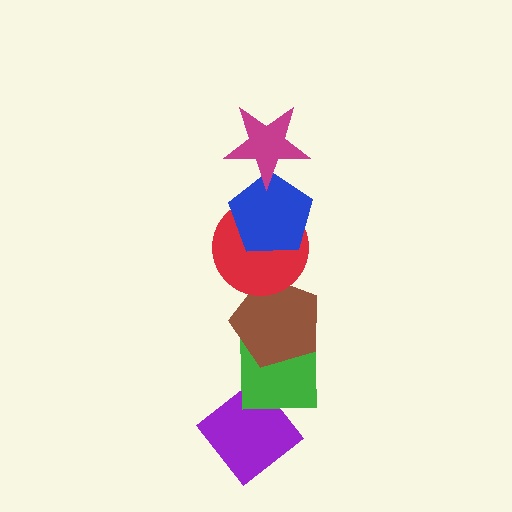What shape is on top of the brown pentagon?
The red circle is on top of the brown pentagon.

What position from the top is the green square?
The green square is 5th from the top.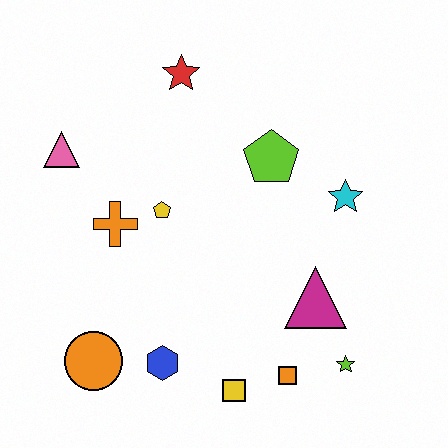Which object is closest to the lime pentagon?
The cyan star is closest to the lime pentagon.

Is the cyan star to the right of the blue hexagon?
Yes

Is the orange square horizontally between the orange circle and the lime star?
Yes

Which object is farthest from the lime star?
The pink triangle is farthest from the lime star.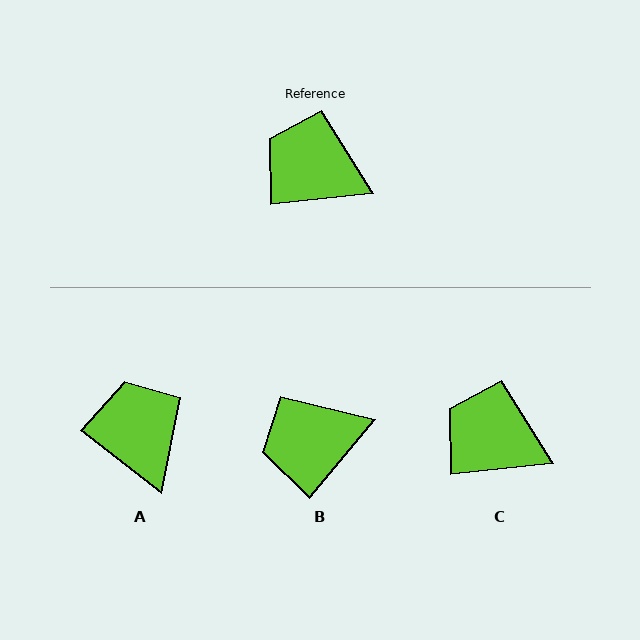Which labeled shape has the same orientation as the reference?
C.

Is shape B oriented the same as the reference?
No, it is off by about 44 degrees.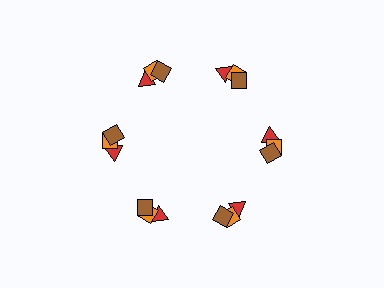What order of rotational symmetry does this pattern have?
This pattern has 6-fold rotational symmetry.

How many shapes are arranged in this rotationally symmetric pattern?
There are 18 shapes, arranged in 6 groups of 3.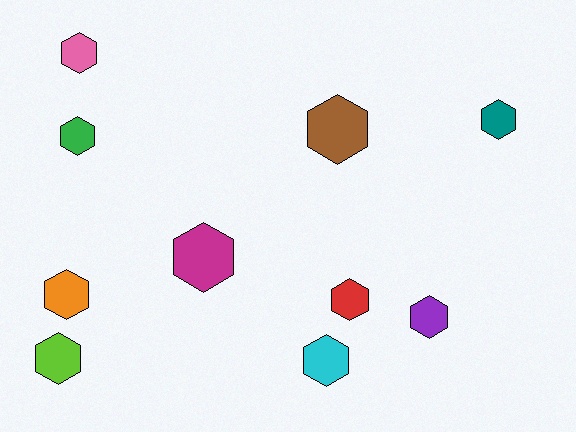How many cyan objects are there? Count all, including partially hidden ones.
There is 1 cyan object.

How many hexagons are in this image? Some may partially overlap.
There are 10 hexagons.